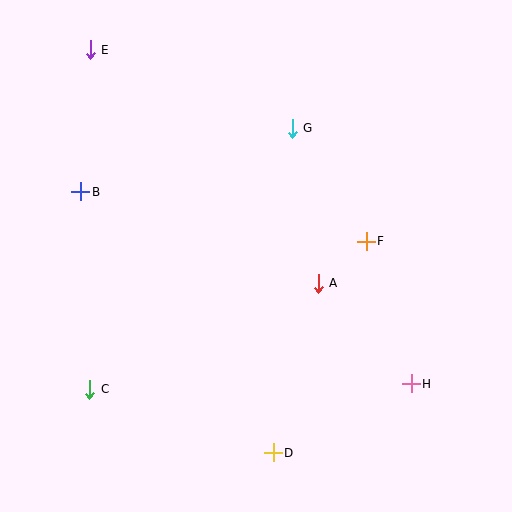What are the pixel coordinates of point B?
Point B is at (81, 192).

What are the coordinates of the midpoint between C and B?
The midpoint between C and B is at (85, 291).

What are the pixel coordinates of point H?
Point H is at (411, 384).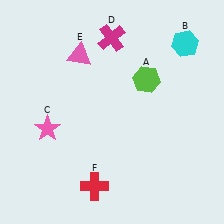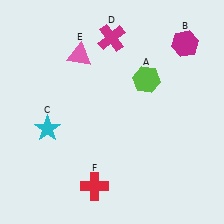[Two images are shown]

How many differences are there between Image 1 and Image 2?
There are 2 differences between the two images.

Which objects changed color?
B changed from cyan to magenta. C changed from pink to cyan.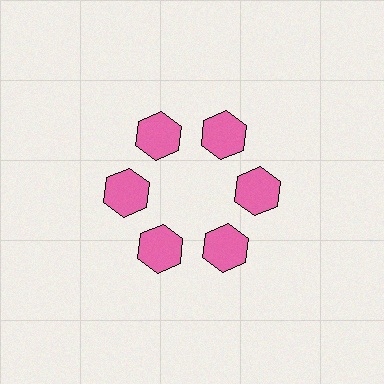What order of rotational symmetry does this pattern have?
This pattern has 6-fold rotational symmetry.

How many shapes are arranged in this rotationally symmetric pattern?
There are 6 shapes, arranged in 6 groups of 1.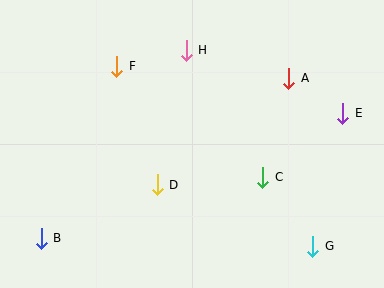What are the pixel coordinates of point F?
Point F is at (117, 66).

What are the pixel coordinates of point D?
Point D is at (157, 185).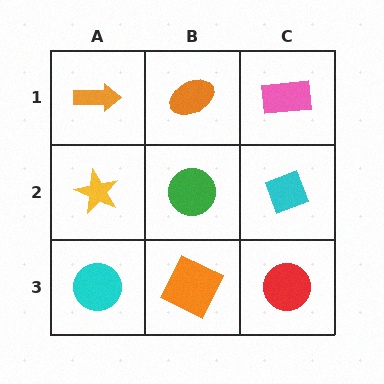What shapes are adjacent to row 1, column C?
A cyan diamond (row 2, column C), an orange ellipse (row 1, column B).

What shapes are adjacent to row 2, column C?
A pink rectangle (row 1, column C), a red circle (row 3, column C), a green circle (row 2, column B).